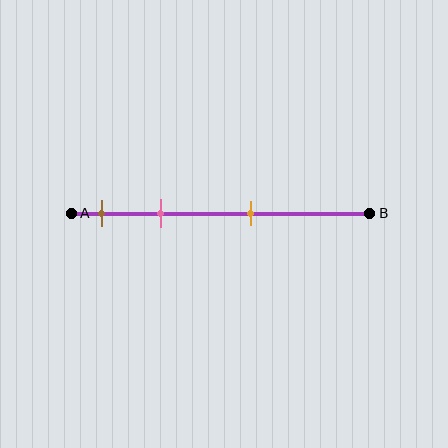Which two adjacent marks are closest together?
The brown and pink marks are the closest adjacent pair.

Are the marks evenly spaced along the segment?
No, the marks are not evenly spaced.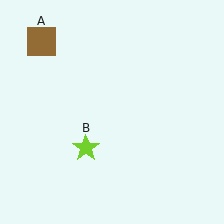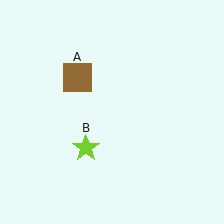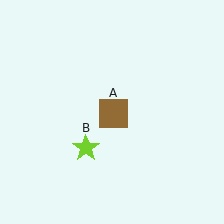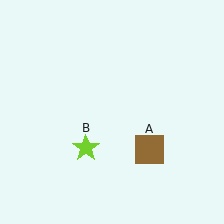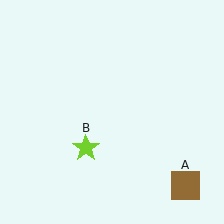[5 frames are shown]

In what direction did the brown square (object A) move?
The brown square (object A) moved down and to the right.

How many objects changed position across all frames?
1 object changed position: brown square (object A).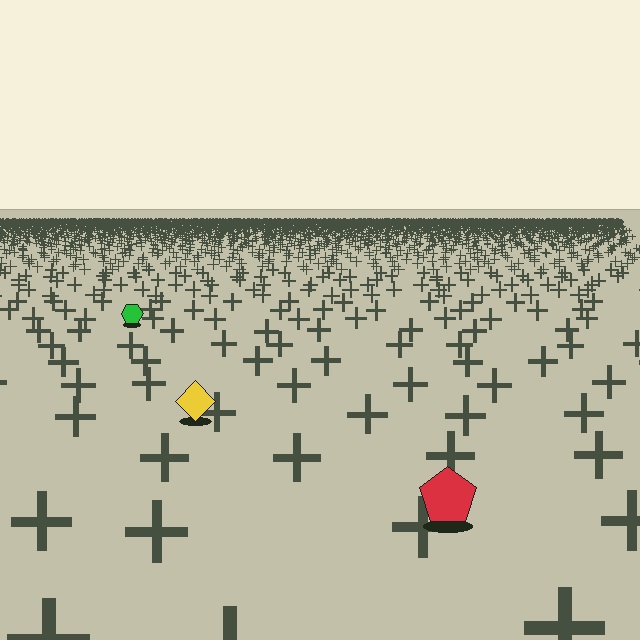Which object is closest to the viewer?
The red pentagon is closest. The texture marks near it are larger and more spread out.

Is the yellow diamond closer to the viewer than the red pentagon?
No. The red pentagon is closer — you can tell from the texture gradient: the ground texture is coarser near it.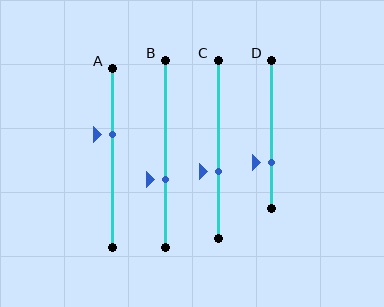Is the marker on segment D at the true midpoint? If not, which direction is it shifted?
No, the marker on segment D is shifted downward by about 19% of the segment length.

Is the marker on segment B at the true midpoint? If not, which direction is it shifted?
No, the marker on segment B is shifted downward by about 14% of the segment length.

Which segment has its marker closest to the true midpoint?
Segment C has its marker closest to the true midpoint.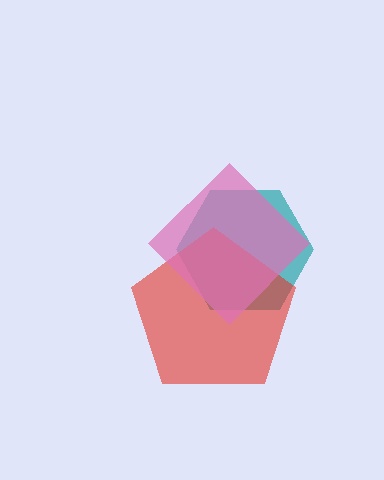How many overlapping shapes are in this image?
There are 3 overlapping shapes in the image.